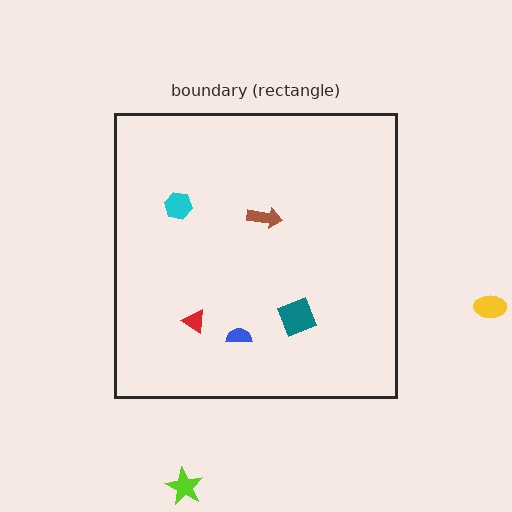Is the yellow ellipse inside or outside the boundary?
Outside.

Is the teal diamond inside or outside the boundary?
Inside.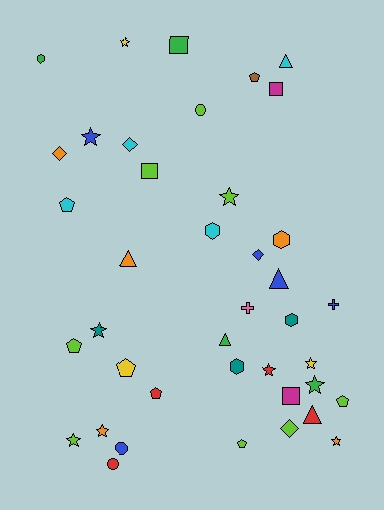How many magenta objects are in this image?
There are 2 magenta objects.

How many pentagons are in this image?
There are 7 pentagons.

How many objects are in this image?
There are 40 objects.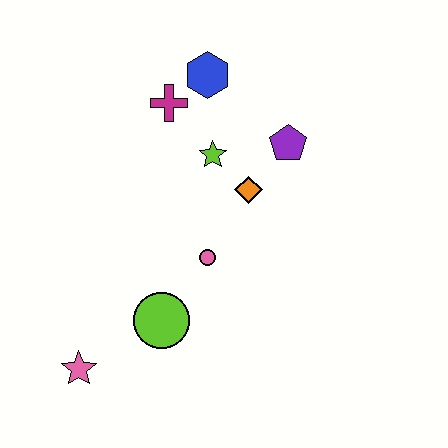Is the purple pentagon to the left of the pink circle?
No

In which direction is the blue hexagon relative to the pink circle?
The blue hexagon is above the pink circle.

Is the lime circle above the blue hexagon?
No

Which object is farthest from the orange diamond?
The pink star is farthest from the orange diamond.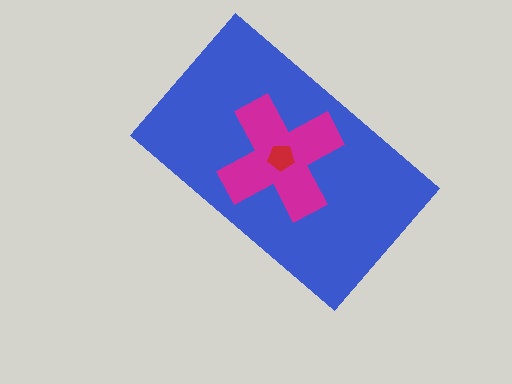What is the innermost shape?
The red pentagon.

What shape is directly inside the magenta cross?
The red pentagon.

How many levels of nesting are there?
3.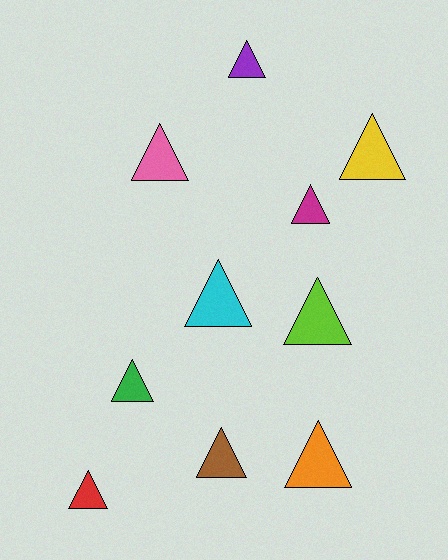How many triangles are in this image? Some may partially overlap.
There are 10 triangles.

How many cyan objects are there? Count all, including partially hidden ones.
There is 1 cyan object.